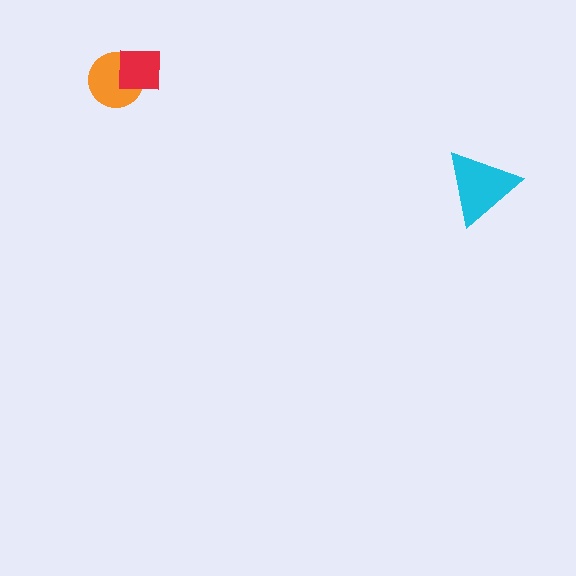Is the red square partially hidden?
No, no other shape covers it.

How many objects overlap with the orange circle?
1 object overlaps with the orange circle.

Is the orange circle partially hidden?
Yes, it is partially covered by another shape.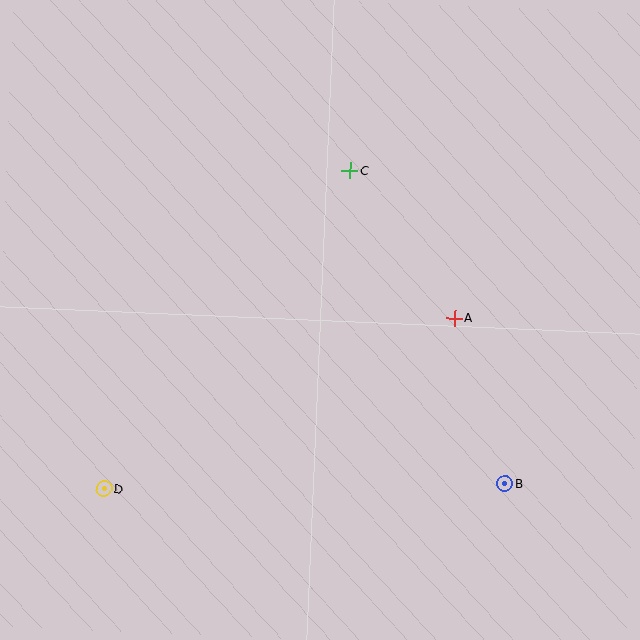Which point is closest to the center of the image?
Point A at (455, 318) is closest to the center.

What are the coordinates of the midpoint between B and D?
The midpoint between B and D is at (304, 486).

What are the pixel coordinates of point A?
Point A is at (455, 318).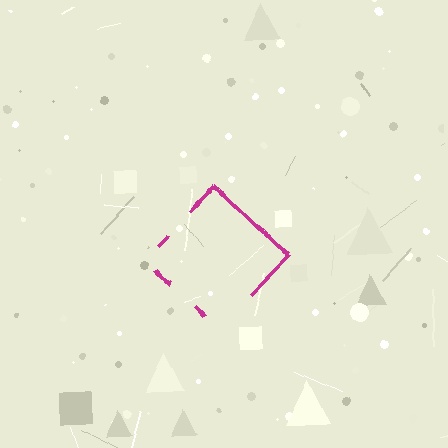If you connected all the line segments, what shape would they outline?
They would outline a diamond.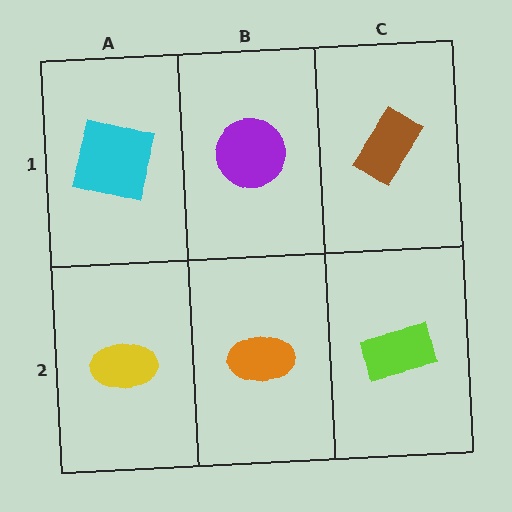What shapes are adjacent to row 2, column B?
A purple circle (row 1, column B), a yellow ellipse (row 2, column A), a lime rectangle (row 2, column C).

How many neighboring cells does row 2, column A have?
2.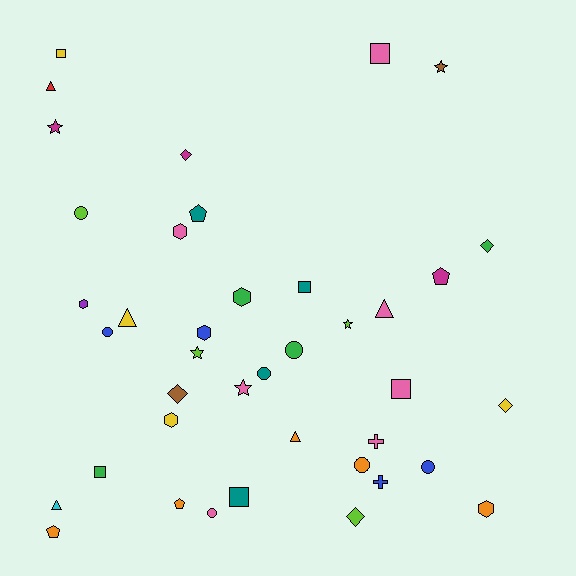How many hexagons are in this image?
There are 6 hexagons.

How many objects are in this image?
There are 40 objects.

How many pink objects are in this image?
There are 7 pink objects.